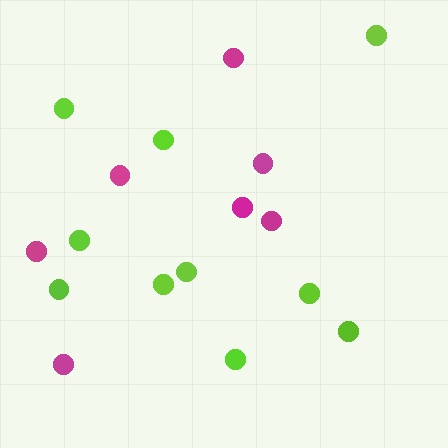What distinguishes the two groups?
There are 2 groups: one group of magenta circles (7) and one group of lime circles (10).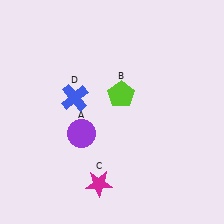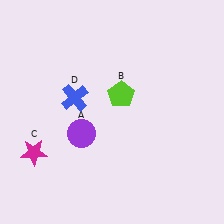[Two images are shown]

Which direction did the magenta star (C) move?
The magenta star (C) moved left.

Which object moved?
The magenta star (C) moved left.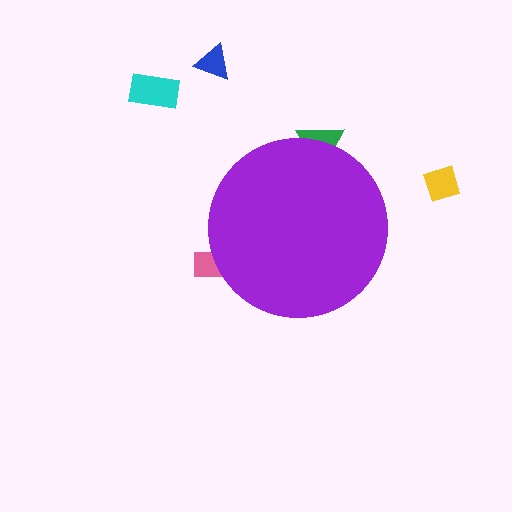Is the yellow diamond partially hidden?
No, the yellow diamond is fully visible.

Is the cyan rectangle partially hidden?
No, the cyan rectangle is fully visible.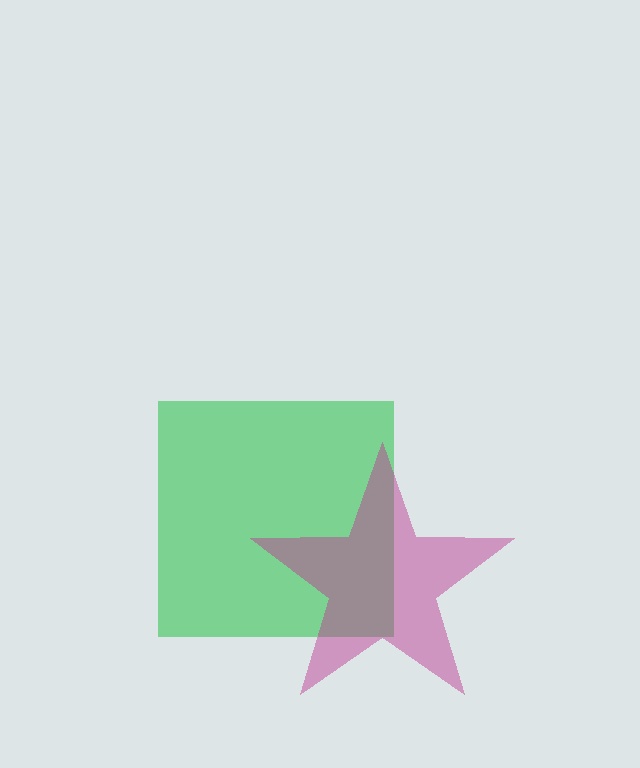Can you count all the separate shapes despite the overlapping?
Yes, there are 2 separate shapes.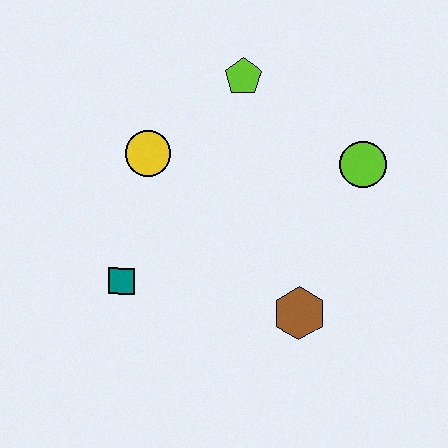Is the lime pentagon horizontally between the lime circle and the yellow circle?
Yes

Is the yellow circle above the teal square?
Yes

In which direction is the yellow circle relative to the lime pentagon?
The yellow circle is to the left of the lime pentagon.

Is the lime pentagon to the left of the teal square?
No